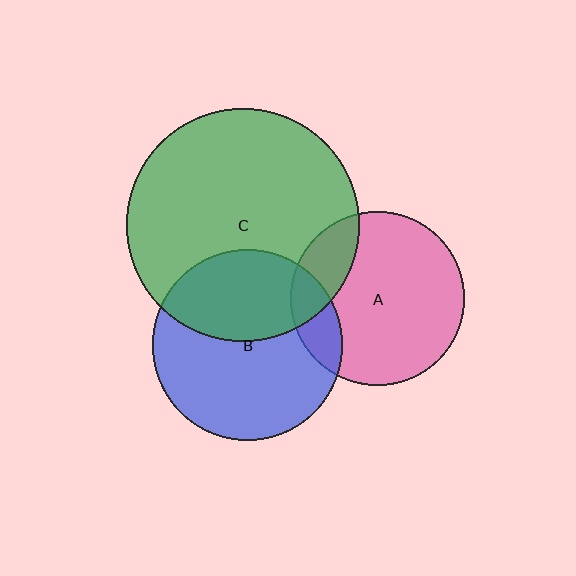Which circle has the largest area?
Circle C (green).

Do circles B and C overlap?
Yes.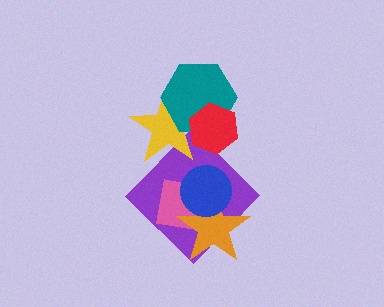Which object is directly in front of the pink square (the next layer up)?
The orange star is directly in front of the pink square.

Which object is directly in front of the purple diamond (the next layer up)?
The pink square is directly in front of the purple diamond.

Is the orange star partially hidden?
Yes, it is partially covered by another shape.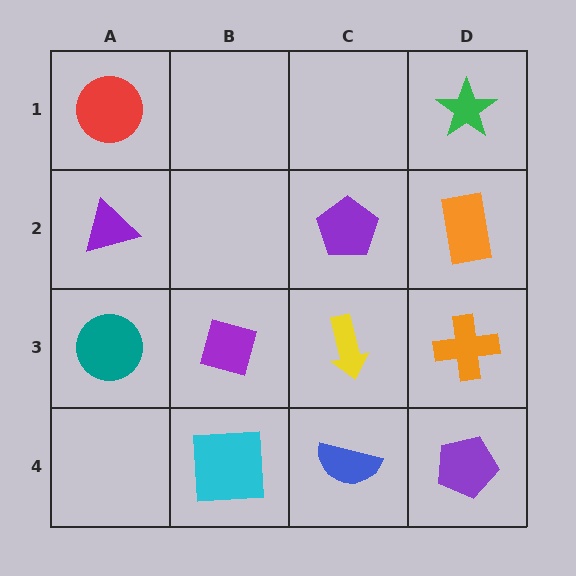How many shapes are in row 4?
3 shapes.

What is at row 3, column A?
A teal circle.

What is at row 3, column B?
A purple square.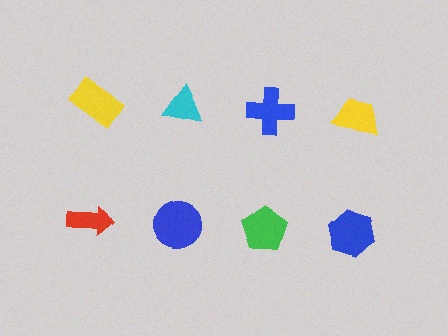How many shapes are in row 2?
4 shapes.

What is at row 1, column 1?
A yellow rectangle.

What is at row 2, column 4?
A blue hexagon.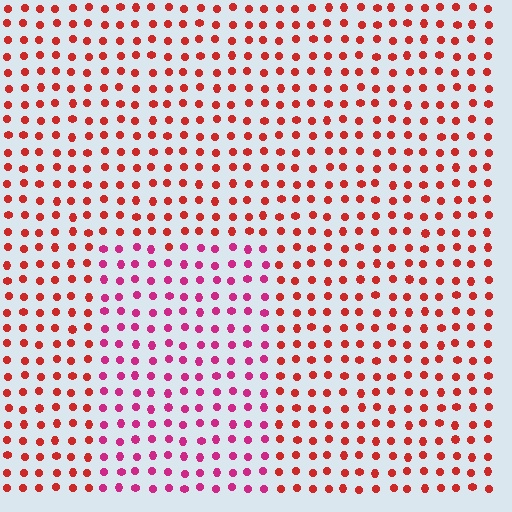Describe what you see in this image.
The image is filled with small red elements in a uniform arrangement. A rectangle-shaped region is visible where the elements are tinted to a slightly different hue, forming a subtle color boundary.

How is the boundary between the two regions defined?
The boundary is defined purely by a slight shift in hue (about 35 degrees). Spacing, size, and orientation are identical on both sides.